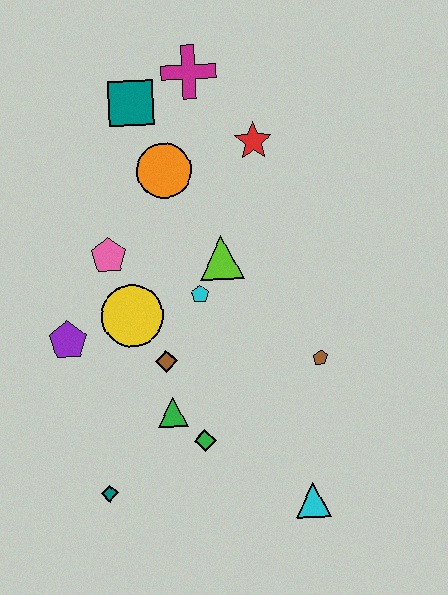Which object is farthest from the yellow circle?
The cyan triangle is farthest from the yellow circle.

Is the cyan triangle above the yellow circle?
No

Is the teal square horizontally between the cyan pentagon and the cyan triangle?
No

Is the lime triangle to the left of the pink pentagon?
No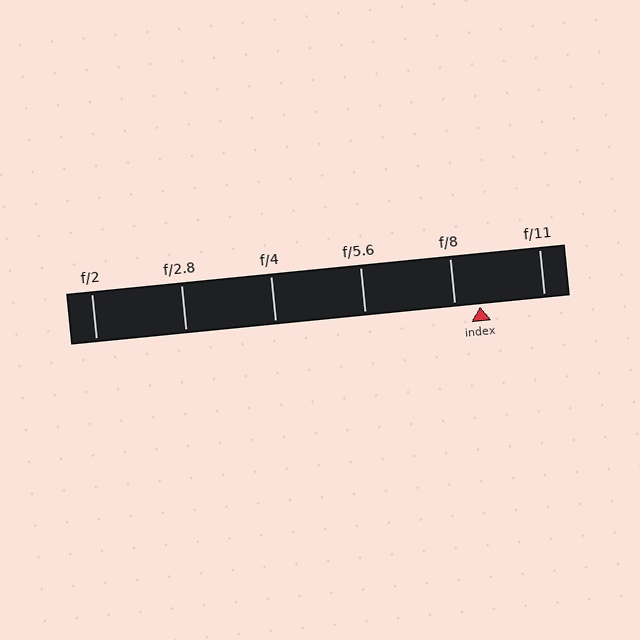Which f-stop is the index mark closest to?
The index mark is closest to f/8.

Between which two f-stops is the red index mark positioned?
The index mark is between f/8 and f/11.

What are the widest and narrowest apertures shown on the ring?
The widest aperture shown is f/2 and the narrowest is f/11.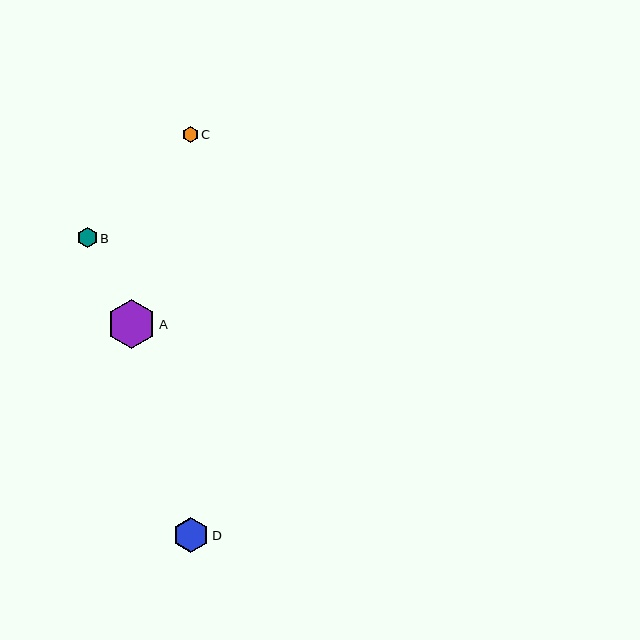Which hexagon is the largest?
Hexagon A is the largest with a size of approximately 48 pixels.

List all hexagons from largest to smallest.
From largest to smallest: A, D, B, C.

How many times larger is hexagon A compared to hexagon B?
Hexagon A is approximately 2.4 times the size of hexagon B.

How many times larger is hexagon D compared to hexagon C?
Hexagon D is approximately 2.2 times the size of hexagon C.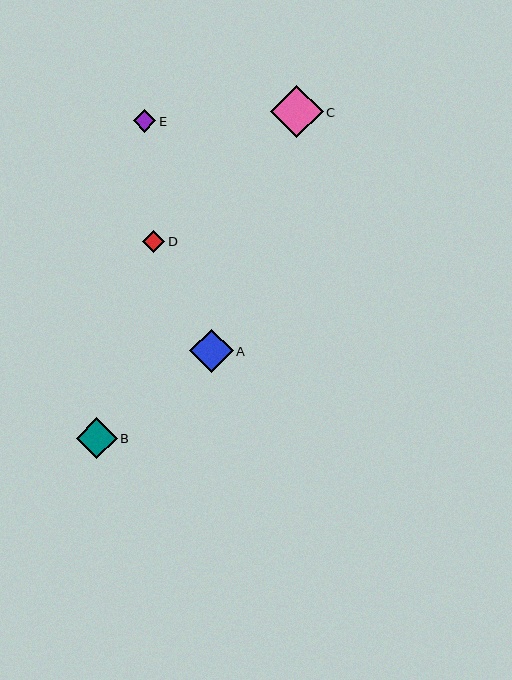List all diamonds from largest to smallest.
From largest to smallest: C, A, B, E, D.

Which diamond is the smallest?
Diamond D is the smallest with a size of approximately 22 pixels.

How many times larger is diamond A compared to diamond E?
Diamond A is approximately 1.9 times the size of diamond E.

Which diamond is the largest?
Diamond C is the largest with a size of approximately 53 pixels.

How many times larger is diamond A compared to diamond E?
Diamond A is approximately 1.9 times the size of diamond E.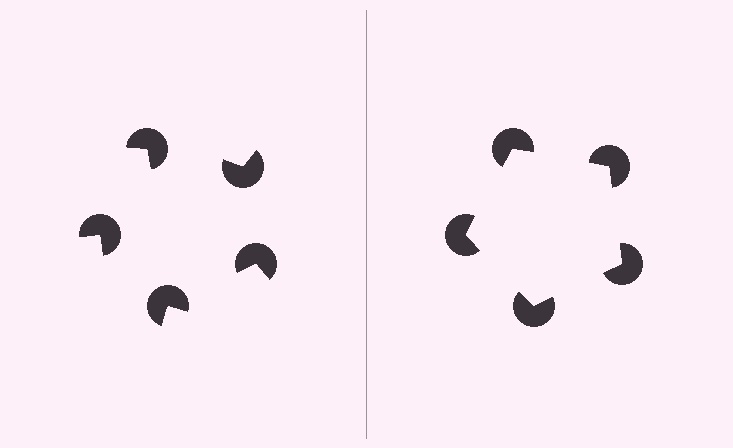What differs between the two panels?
The pac-man discs are positioned identically on both sides; only the wedge orientations differ. On the right they align to a pentagon; on the left they are misaligned.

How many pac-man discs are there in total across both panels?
10 — 5 on each side.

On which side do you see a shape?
An illusory pentagon appears on the right side. On the left side the wedge cuts are rotated, so no coherent shape forms.